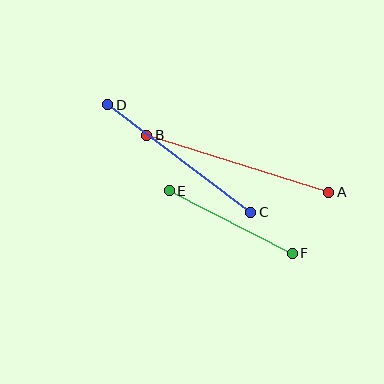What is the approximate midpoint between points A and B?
The midpoint is at approximately (238, 164) pixels.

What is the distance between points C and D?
The distance is approximately 179 pixels.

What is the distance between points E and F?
The distance is approximately 138 pixels.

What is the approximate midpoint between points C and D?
The midpoint is at approximately (179, 158) pixels.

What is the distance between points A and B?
The distance is approximately 191 pixels.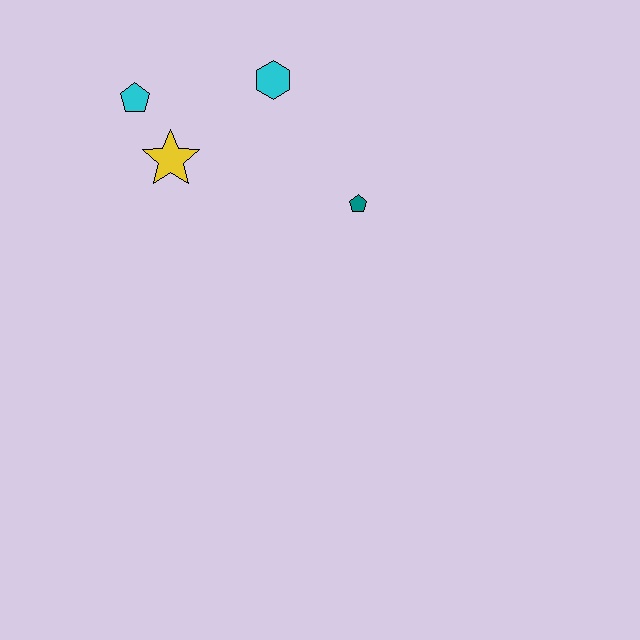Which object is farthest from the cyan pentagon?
The teal pentagon is farthest from the cyan pentagon.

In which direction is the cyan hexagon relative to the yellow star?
The cyan hexagon is to the right of the yellow star.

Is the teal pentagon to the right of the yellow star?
Yes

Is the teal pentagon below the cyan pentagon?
Yes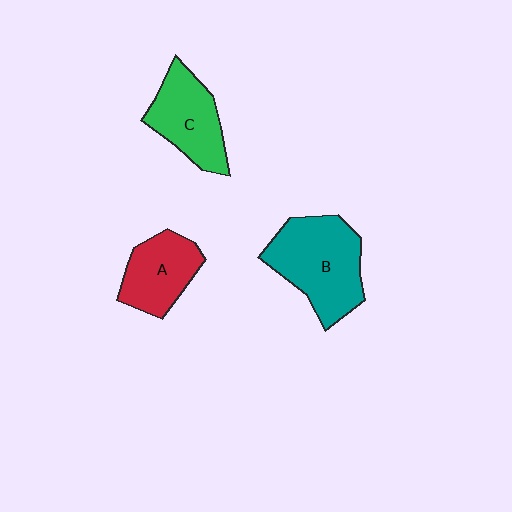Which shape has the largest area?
Shape B (teal).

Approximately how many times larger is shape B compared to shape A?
Approximately 1.5 times.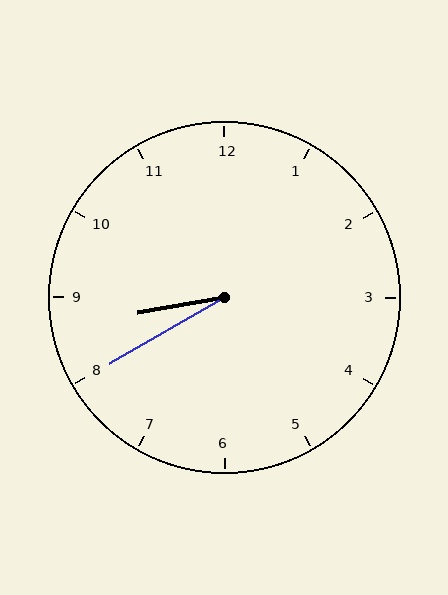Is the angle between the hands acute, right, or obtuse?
It is acute.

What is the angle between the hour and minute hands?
Approximately 20 degrees.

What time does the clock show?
8:40.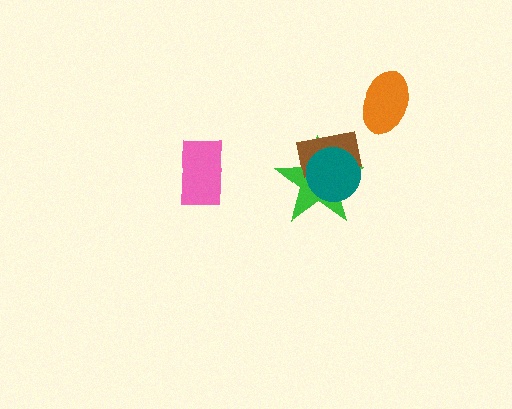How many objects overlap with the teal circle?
2 objects overlap with the teal circle.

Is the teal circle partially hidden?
No, no other shape covers it.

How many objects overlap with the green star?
2 objects overlap with the green star.